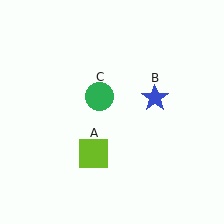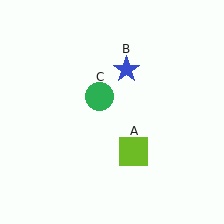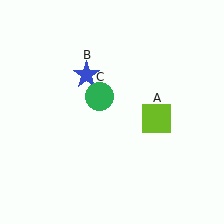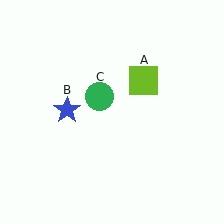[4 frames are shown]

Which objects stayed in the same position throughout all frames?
Green circle (object C) remained stationary.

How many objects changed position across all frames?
2 objects changed position: lime square (object A), blue star (object B).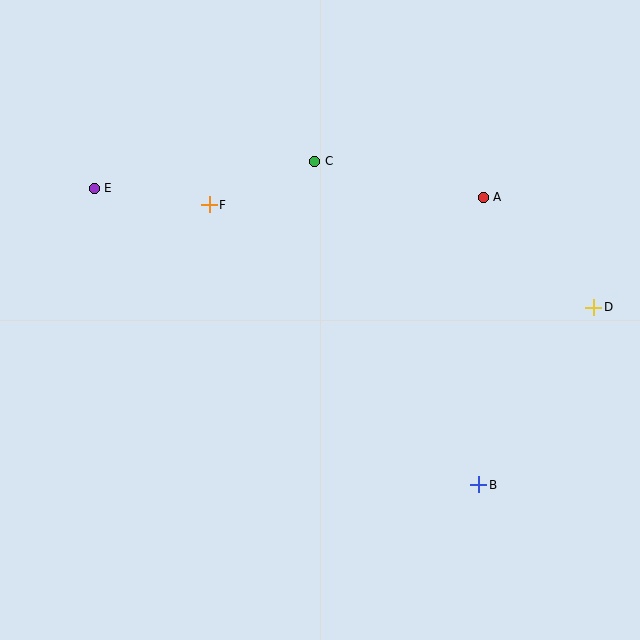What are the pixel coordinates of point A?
Point A is at (483, 197).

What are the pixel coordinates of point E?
Point E is at (94, 188).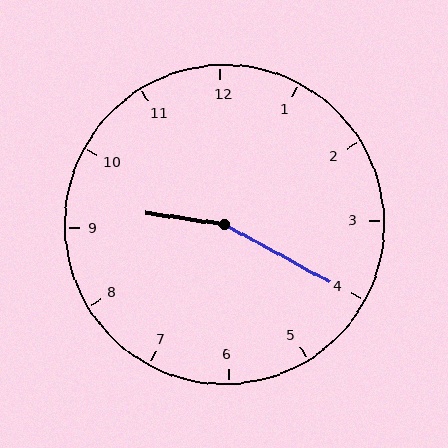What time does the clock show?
9:20.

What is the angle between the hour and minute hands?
Approximately 160 degrees.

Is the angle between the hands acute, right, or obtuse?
It is obtuse.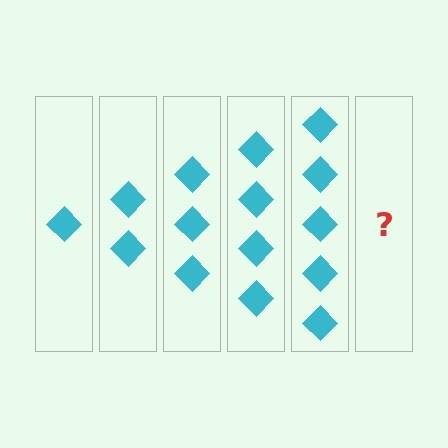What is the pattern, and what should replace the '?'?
The pattern is that each step adds one more diamond. The '?' should be 6 diamonds.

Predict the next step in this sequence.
The next step is 6 diamonds.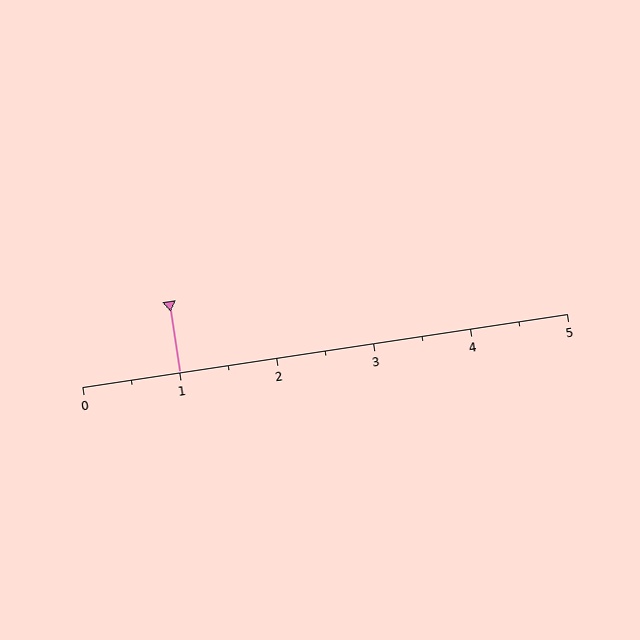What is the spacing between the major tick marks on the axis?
The major ticks are spaced 1 apart.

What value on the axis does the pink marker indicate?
The marker indicates approximately 1.